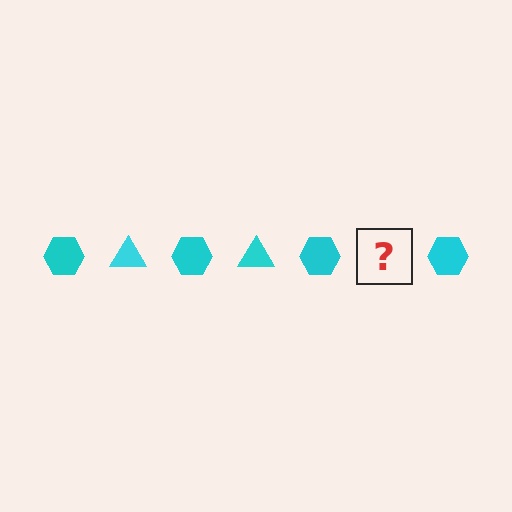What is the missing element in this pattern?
The missing element is a cyan triangle.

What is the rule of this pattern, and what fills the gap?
The rule is that the pattern cycles through hexagon, triangle shapes in cyan. The gap should be filled with a cyan triangle.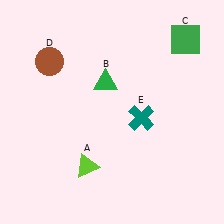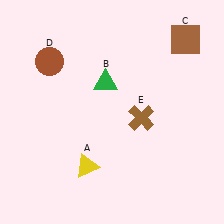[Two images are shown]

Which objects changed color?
A changed from lime to yellow. C changed from green to brown. E changed from teal to brown.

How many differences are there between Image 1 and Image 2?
There are 3 differences between the two images.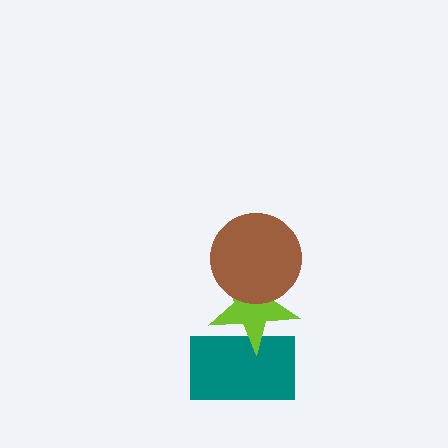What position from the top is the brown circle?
The brown circle is 1st from the top.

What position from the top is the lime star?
The lime star is 2nd from the top.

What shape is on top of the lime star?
The brown circle is on top of the lime star.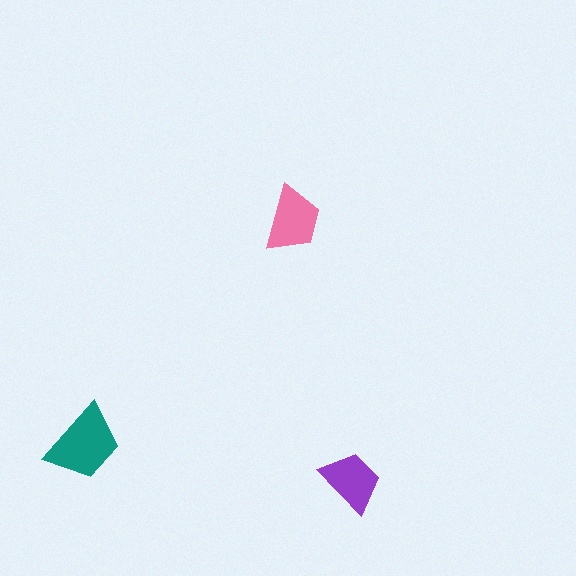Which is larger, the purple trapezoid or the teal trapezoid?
The teal one.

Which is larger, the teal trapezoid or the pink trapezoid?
The teal one.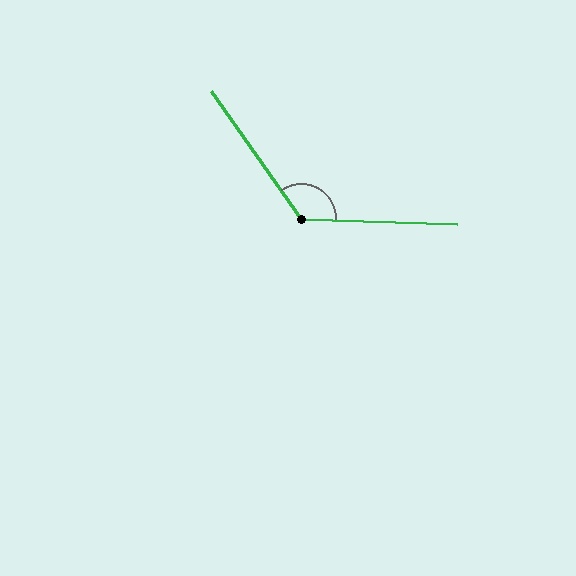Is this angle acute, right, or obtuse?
It is obtuse.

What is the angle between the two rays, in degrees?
Approximately 127 degrees.